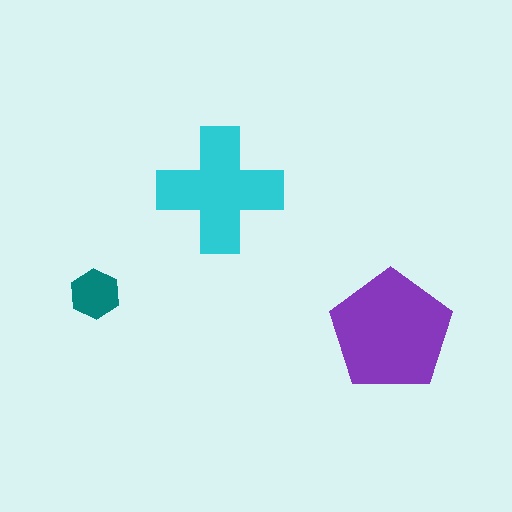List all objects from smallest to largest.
The teal hexagon, the cyan cross, the purple pentagon.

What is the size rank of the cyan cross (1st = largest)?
2nd.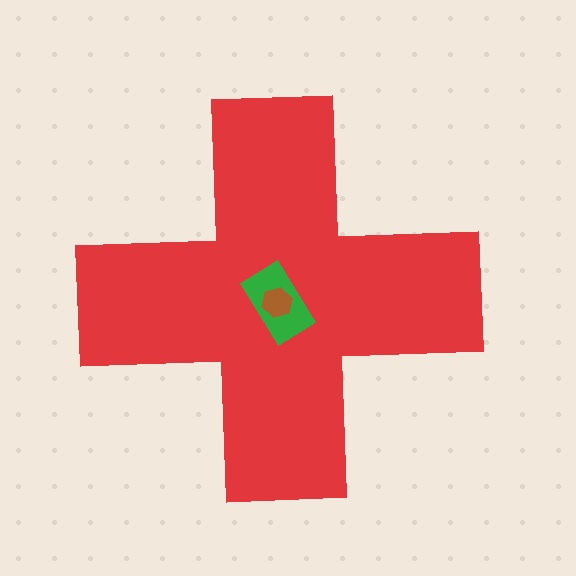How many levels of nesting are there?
3.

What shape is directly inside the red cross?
The green rectangle.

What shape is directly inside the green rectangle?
The brown hexagon.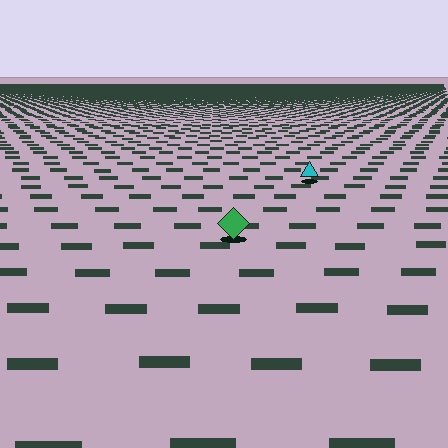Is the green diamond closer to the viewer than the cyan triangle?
Yes. The green diamond is closer — you can tell from the texture gradient: the ground texture is coarser near it.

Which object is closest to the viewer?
The green diamond is closest. The texture marks near it are larger and more spread out.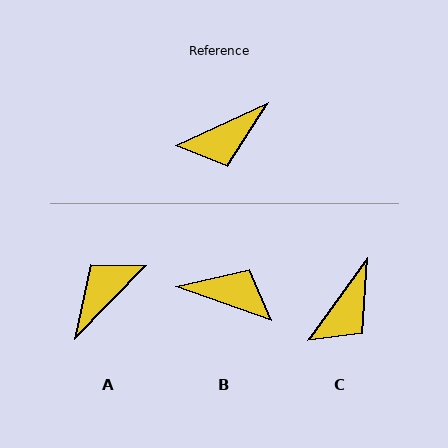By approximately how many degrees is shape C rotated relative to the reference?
Approximately 29 degrees counter-clockwise.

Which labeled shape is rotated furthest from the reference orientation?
A, about 159 degrees away.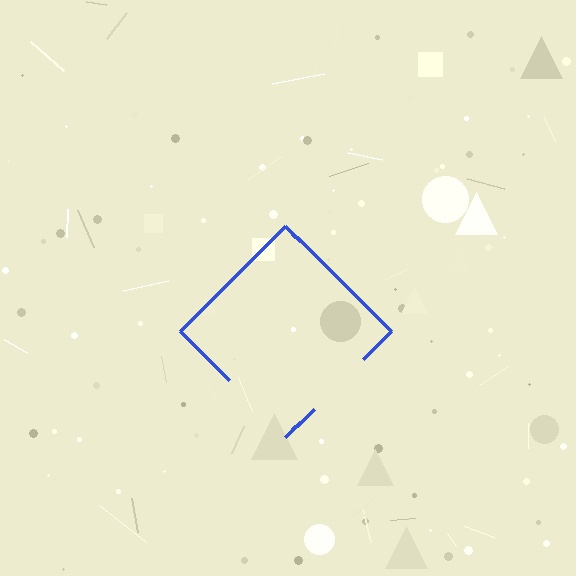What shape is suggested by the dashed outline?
The dashed outline suggests a diamond.